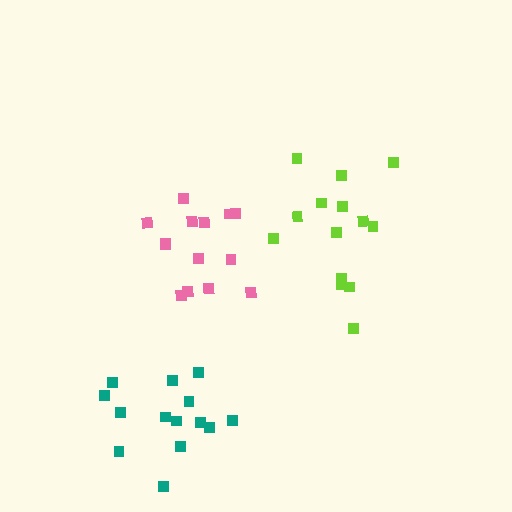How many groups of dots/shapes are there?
There are 3 groups.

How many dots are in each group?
Group 1: 14 dots, Group 2: 14 dots, Group 3: 14 dots (42 total).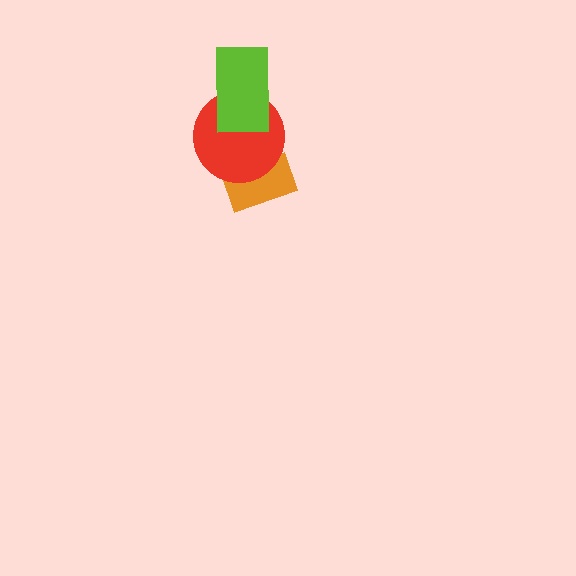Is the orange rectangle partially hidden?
Yes, it is partially covered by another shape.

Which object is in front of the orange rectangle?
The red circle is in front of the orange rectangle.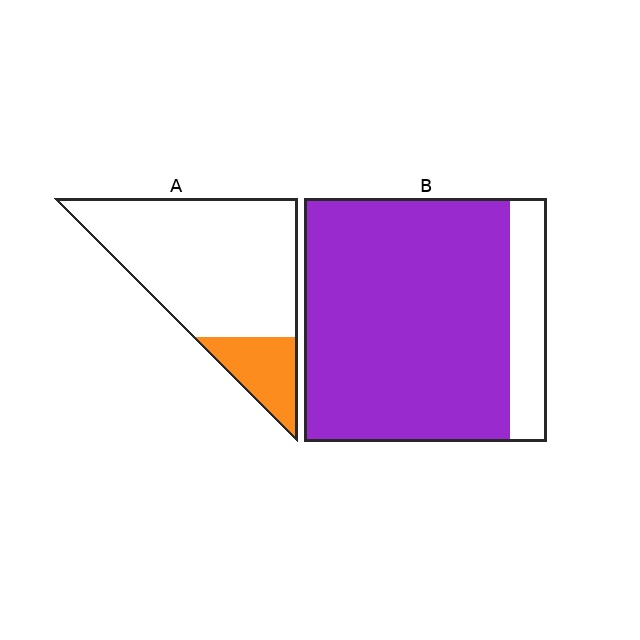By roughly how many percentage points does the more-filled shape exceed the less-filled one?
By roughly 65 percentage points (B over A).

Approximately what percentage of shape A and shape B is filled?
A is approximately 20% and B is approximately 85%.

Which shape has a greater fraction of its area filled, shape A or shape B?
Shape B.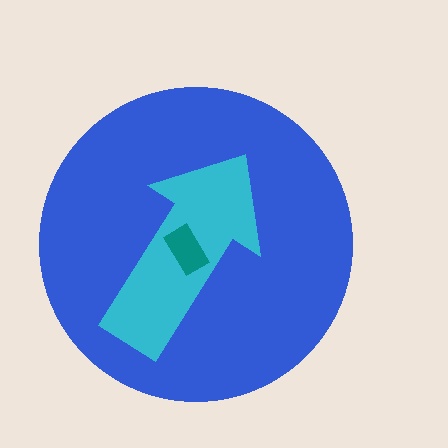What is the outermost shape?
The blue circle.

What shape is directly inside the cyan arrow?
The teal rectangle.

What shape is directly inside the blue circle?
The cyan arrow.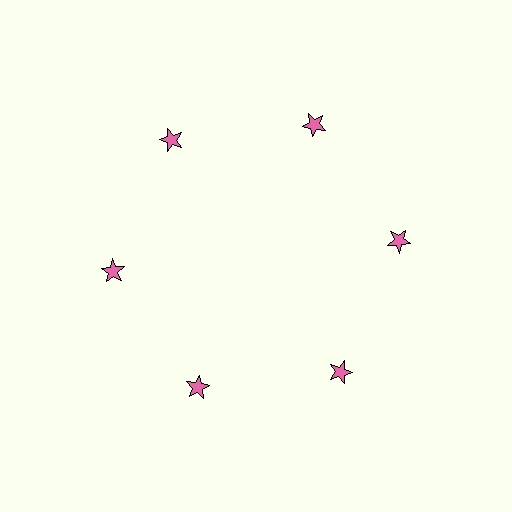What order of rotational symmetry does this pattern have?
This pattern has 6-fold rotational symmetry.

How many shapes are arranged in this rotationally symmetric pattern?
There are 6 shapes, arranged in 6 groups of 1.